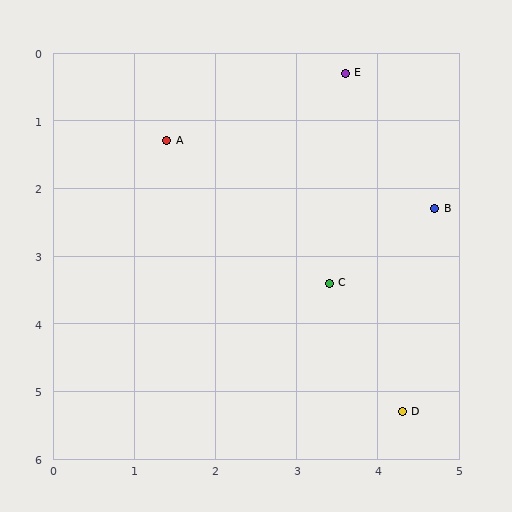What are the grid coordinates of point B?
Point B is at approximately (4.7, 2.3).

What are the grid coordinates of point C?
Point C is at approximately (3.4, 3.4).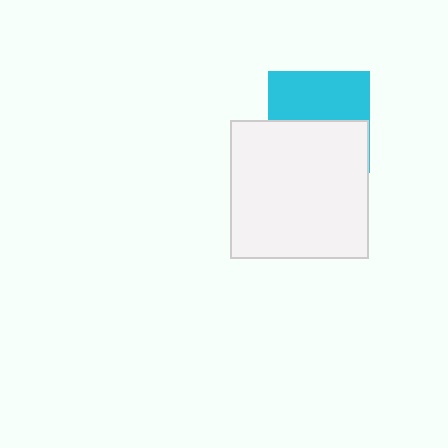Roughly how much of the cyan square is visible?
About half of it is visible (roughly 47%).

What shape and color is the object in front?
The object in front is a white square.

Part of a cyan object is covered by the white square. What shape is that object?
It is a square.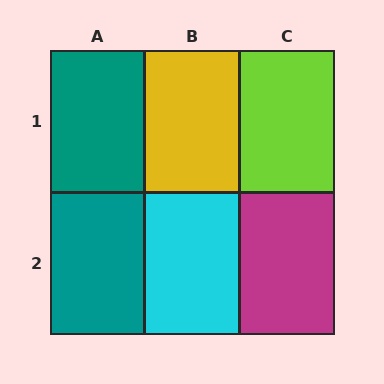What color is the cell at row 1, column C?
Lime.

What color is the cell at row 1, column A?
Teal.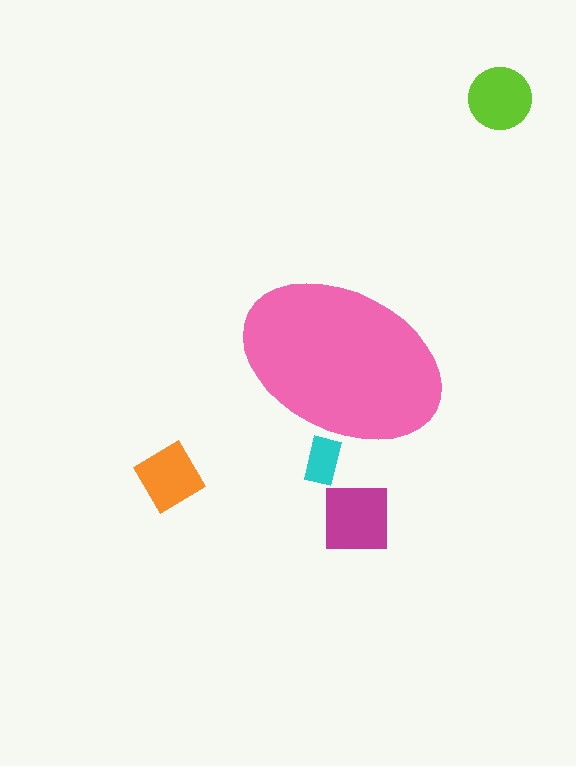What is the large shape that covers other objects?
A pink ellipse.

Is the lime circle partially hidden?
No, the lime circle is fully visible.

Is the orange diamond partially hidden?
No, the orange diamond is fully visible.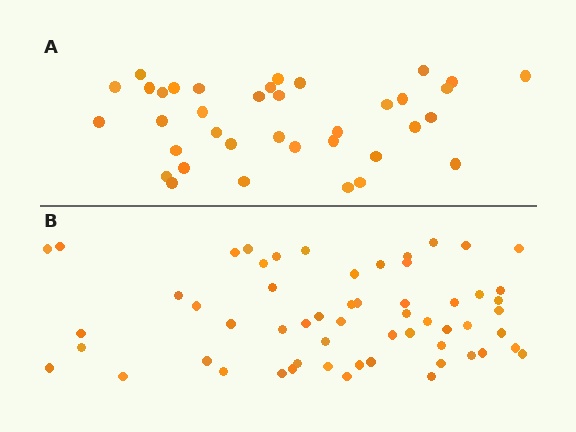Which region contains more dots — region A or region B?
Region B (the bottom region) has more dots.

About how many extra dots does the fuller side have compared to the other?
Region B has approximately 20 more dots than region A.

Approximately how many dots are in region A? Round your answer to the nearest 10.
About 40 dots. (The exact count is 37, which rounds to 40.)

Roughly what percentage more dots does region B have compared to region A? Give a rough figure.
About 55% more.